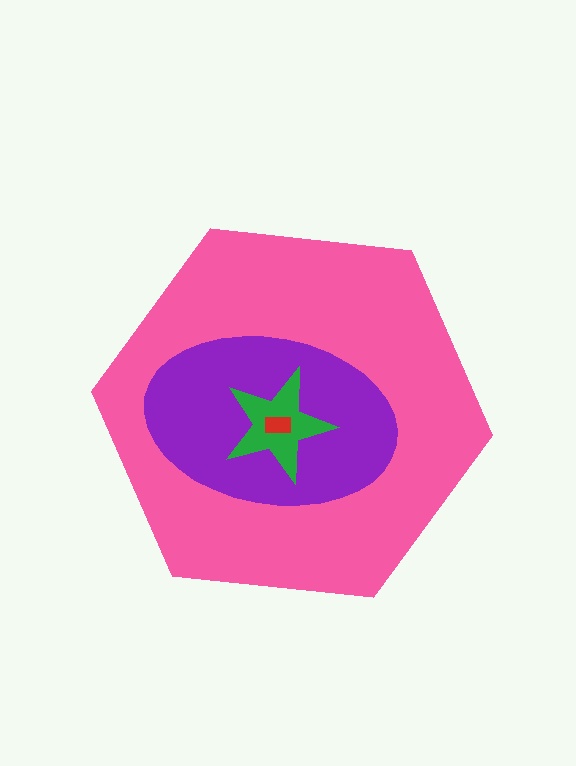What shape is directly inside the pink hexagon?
The purple ellipse.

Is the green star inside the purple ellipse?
Yes.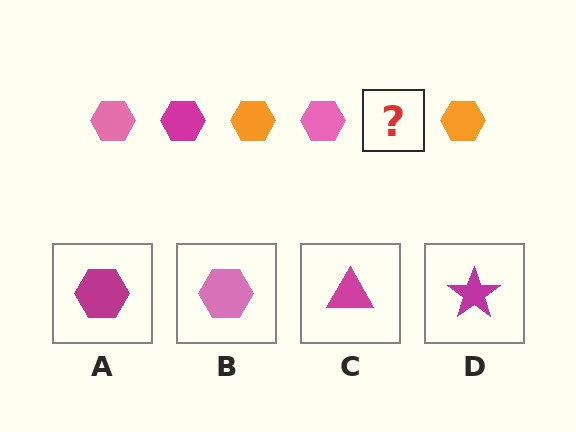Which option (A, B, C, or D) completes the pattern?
A.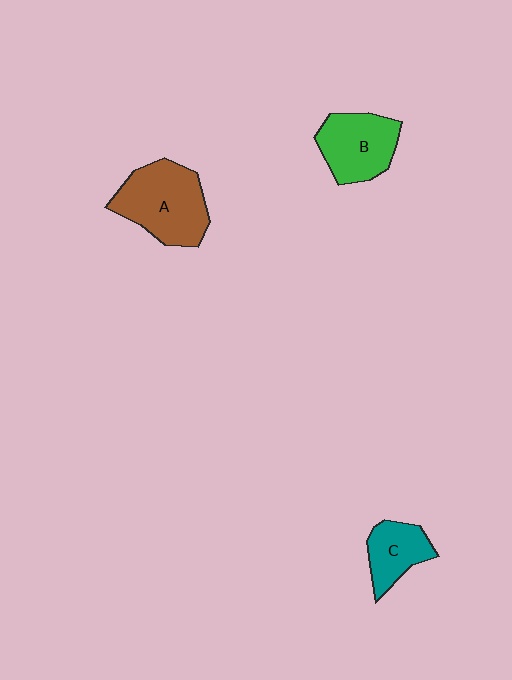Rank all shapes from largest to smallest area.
From largest to smallest: A (brown), B (green), C (teal).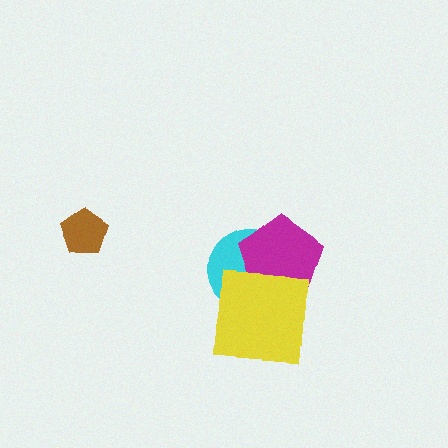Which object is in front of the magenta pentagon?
The yellow square is in front of the magenta pentagon.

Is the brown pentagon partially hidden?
No, no other shape covers it.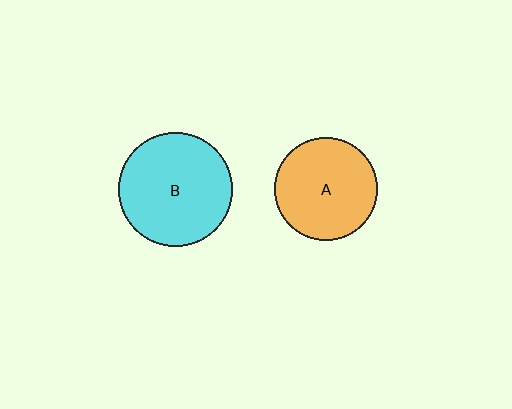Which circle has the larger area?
Circle B (cyan).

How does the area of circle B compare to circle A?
Approximately 1.2 times.